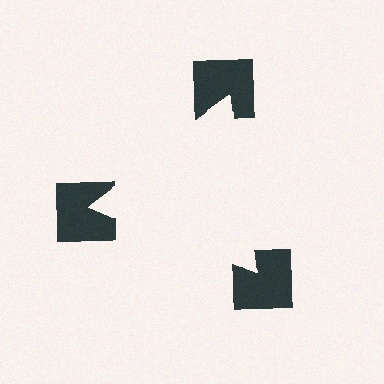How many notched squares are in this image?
There are 3 — one at each vertex of the illusory triangle.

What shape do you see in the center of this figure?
An illusory triangle — its edges are inferred from the aligned wedge cuts in the notched squares, not physically drawn.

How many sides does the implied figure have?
3 sides.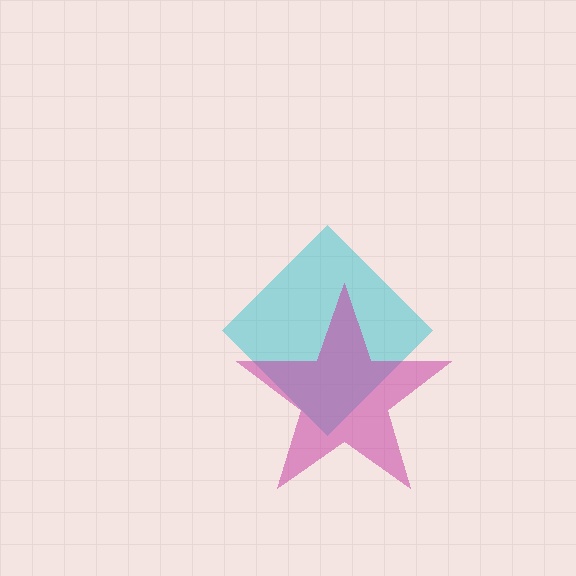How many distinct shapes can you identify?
There are 2 distinct shapes: a cyan diamond, a magenta star.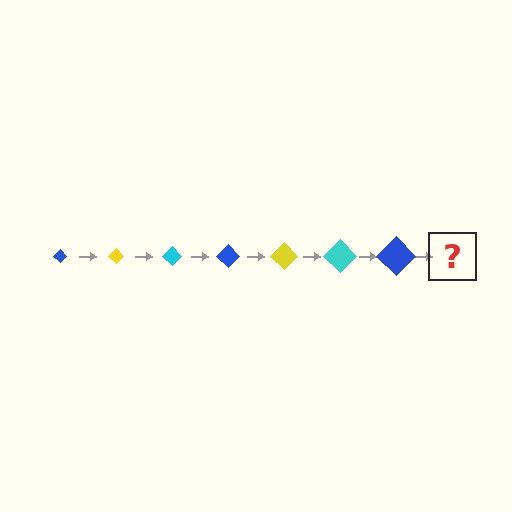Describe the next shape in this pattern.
It should be a yellow diamond, larger than the previous one.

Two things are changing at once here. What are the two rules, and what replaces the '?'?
The two rules are that the diamond grows larger each step and the color cycles through blue, yellow, and cyan. The '?' should be a yellow diamond, larger than the previous one.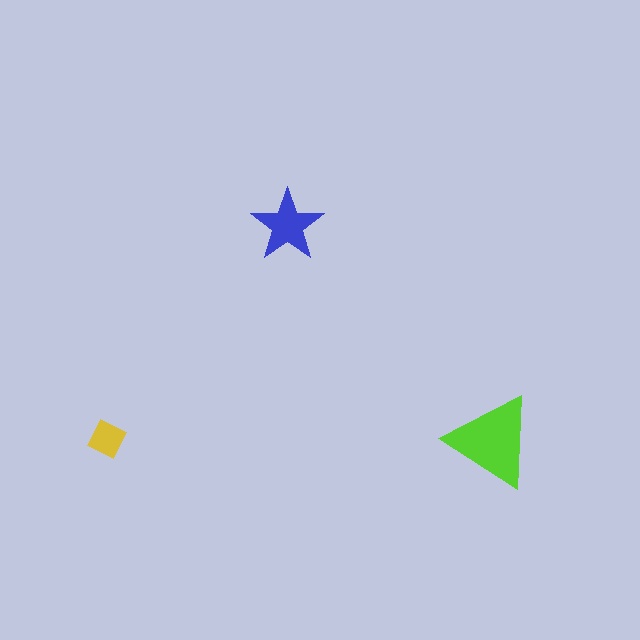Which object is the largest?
The lime triangle.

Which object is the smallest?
The yellow diamond.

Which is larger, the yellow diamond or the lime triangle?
The lime triangle.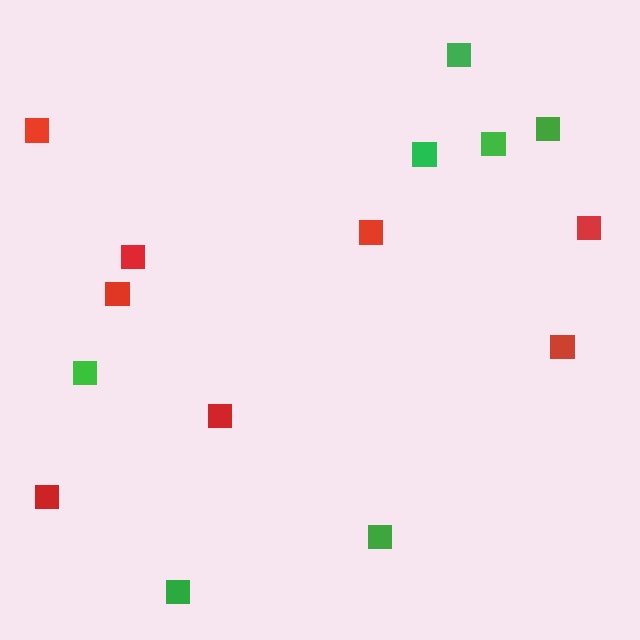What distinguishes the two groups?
There are 2 groups: one group of green squares (7) and one group of red squares (8).